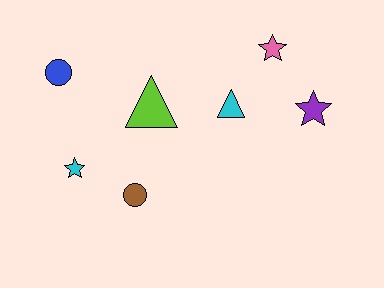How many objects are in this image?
There are 7 objects.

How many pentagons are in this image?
There are no pentagons.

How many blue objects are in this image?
There is 1 blue object.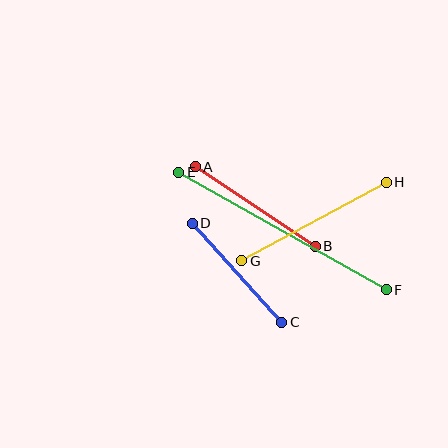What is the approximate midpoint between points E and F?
The midpoint is at approximately (283, 231) pixels.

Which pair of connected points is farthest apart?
Points E and F are farthest apart.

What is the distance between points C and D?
The distance is approximately 133 pixels.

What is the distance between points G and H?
The distance is approximately 164 pixels.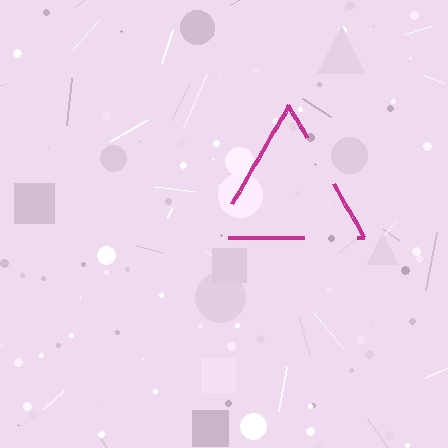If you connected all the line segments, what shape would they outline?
They would outline a triangle.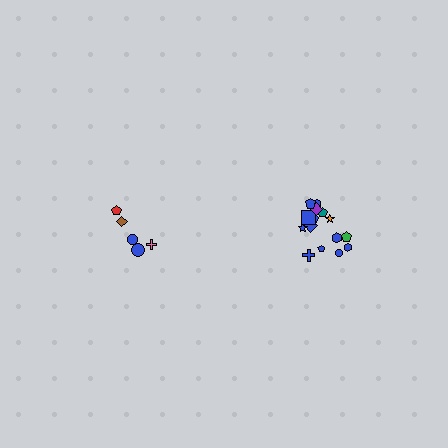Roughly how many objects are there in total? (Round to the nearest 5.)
Roughly 20 objects in total.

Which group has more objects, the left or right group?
The right group.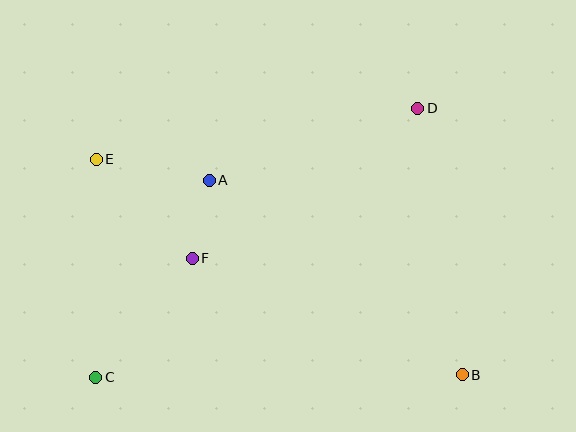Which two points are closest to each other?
Points A and F are closest to each other.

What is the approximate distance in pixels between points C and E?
The distance between C and E is approximately 218 pixels.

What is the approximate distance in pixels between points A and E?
The distance between A and E is approximately 115 pixels.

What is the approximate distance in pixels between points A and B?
The distance between A and B is approximately 319 pixels.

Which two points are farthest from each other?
Points B and E are farthest from each other.